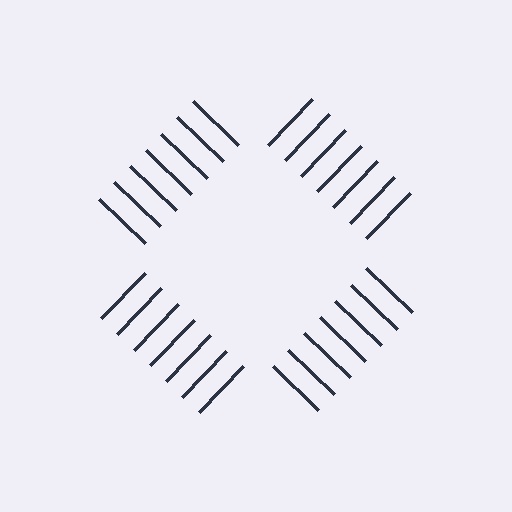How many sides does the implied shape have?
4 sides — the line-ends trace a square.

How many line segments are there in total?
28 — 7 along each of the 4 edges.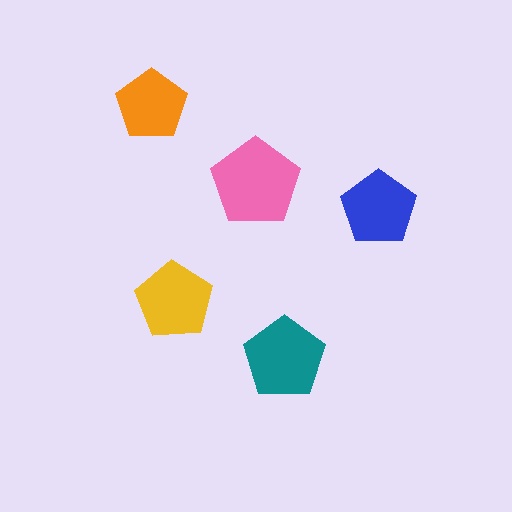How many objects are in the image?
There are 5 objects in the image.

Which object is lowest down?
The teal pentagon is bottommost.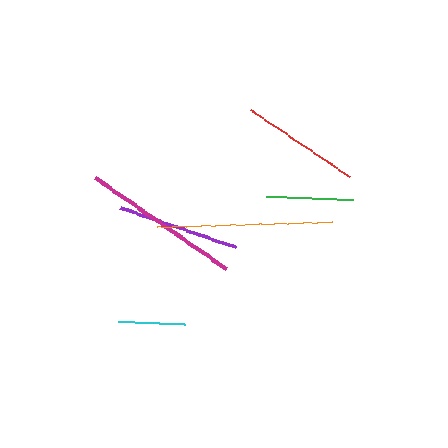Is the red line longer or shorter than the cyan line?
The red line is longer than the cyan line.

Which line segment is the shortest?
The cyan line is the shortest at approximately 67 pixels.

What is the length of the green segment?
The green segment is approximately 86 pixels long.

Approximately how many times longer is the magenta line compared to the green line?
The magenta line is approximately 1.9 times the length of the green line.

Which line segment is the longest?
The orange line is the longest at approximately 175 pixels.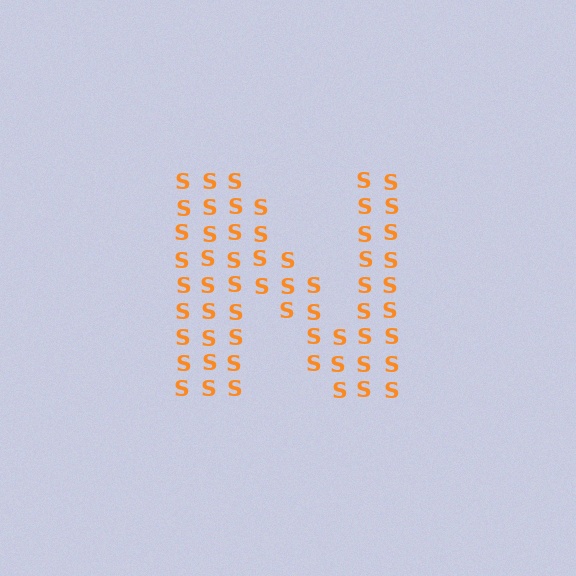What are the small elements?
The small elements are letter S's.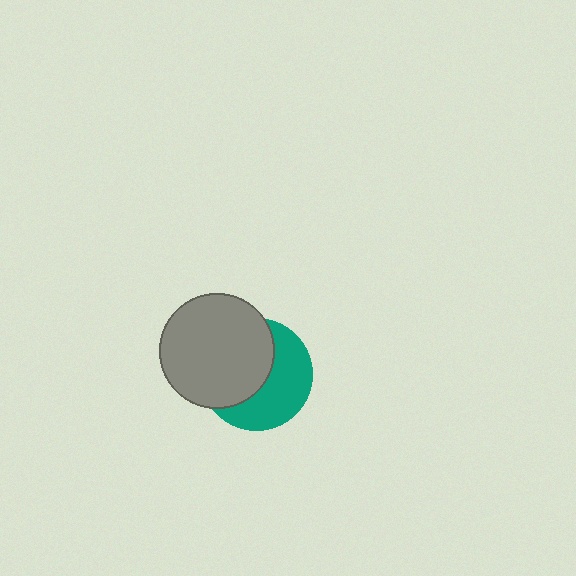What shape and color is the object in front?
The object in front is a gray circle.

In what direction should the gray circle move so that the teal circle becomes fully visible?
The gray circle should move left. That is the shortest direction to clear the overlap and leave the teal circle fully visible.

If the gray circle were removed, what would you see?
You would see the complete teal circle.